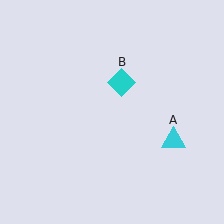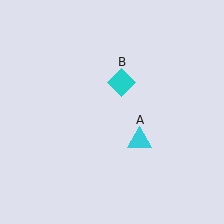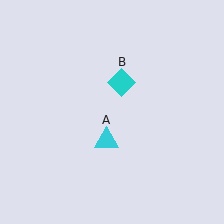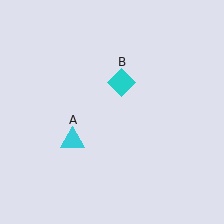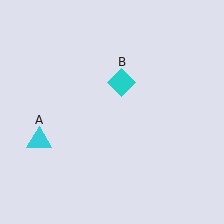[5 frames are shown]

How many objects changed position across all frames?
1 object changed position: cyan triangle (object A).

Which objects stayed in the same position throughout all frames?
Cyan diamond (object B) remained stationary.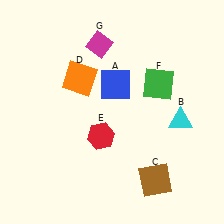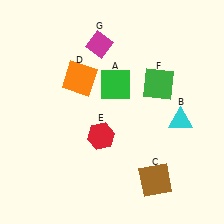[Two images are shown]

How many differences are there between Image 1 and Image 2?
There is 1 difference between the two images.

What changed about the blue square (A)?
In Image 1, A is blue. In Image 2, it changed to green.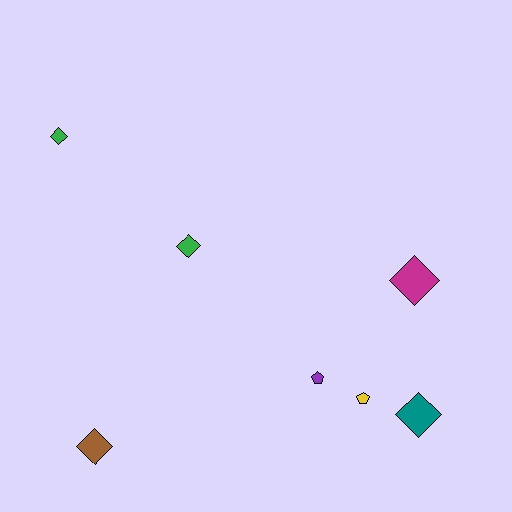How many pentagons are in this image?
There are 2 pentagons.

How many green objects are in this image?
There are 2 green objects.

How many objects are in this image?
There are 7 objects.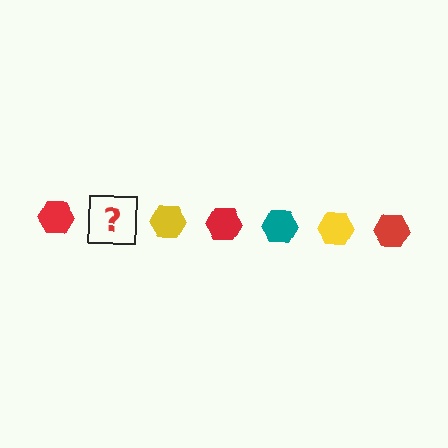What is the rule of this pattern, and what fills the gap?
The rule is that the pattern cycles through red, teal, yellow hexagons. The gap should be filled with a teal hexagon.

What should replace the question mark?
The question mark should be replaced with a teal hexagon.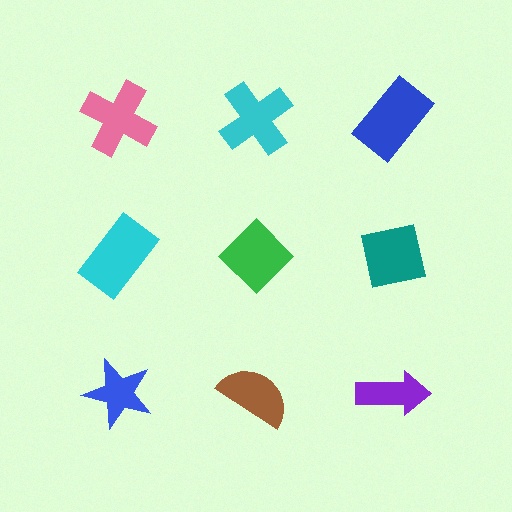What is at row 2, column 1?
A cyan rectangle.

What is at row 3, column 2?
A brown semicircle.